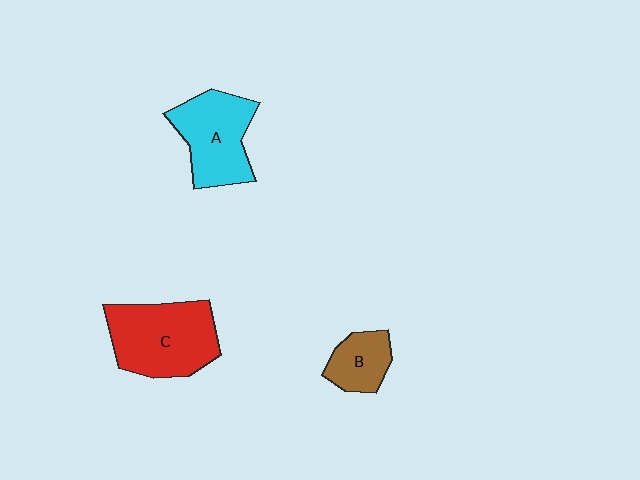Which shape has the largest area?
Shape C (red).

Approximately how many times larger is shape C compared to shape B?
Approximately 2.3 times.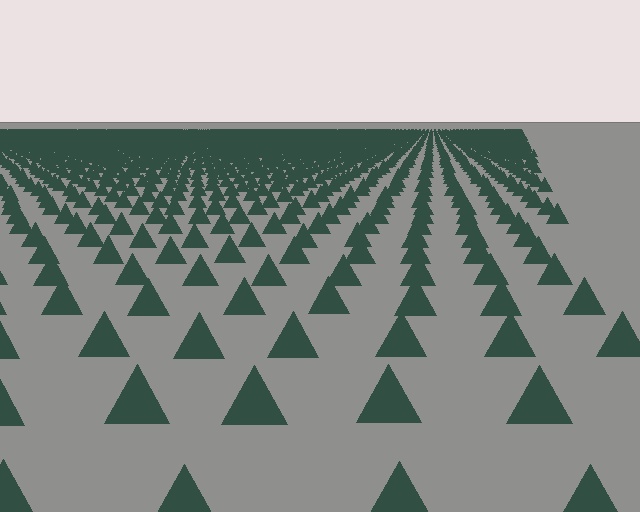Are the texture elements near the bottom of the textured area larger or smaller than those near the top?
Larger. Near the bottom, elements are closer to the viewer and appear at a bigger on-screen size.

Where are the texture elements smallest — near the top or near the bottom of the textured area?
Near the top.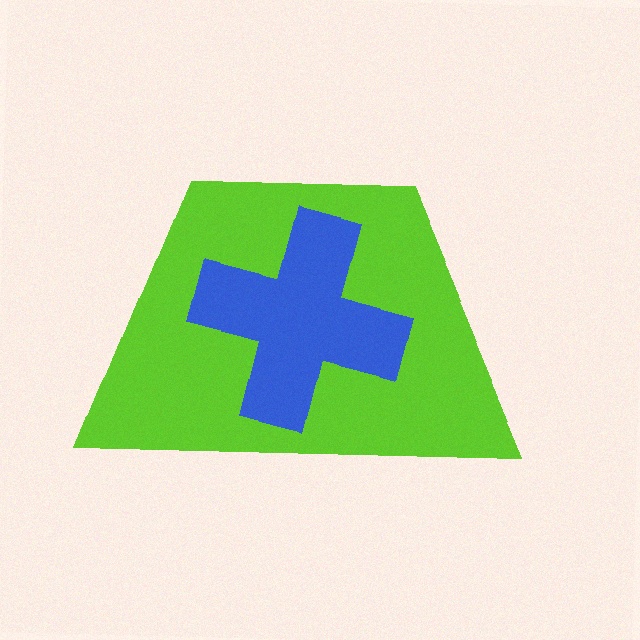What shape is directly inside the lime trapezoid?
The blue cross.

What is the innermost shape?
The blue cross.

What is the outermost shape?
The lime trapezoid.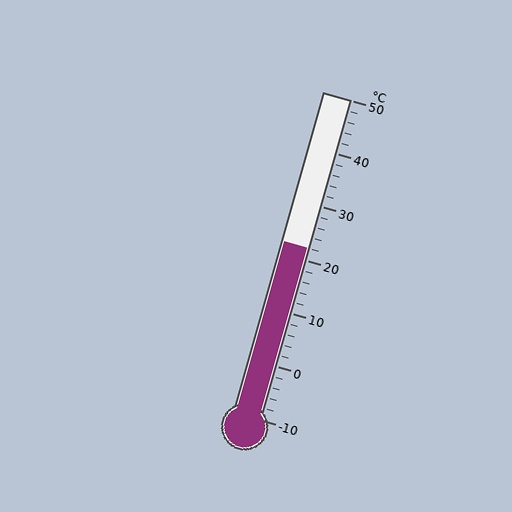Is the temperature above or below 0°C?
The temperature is above 0°C.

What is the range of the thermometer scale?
The thermometer scale ranges from -10°C to 50°C.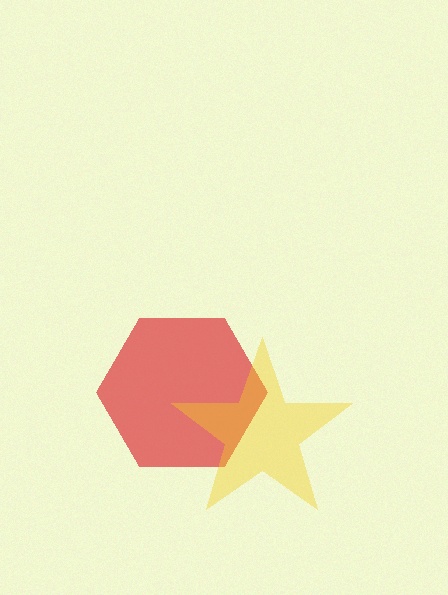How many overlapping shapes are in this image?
There are 2 overlapping shapes in the image.